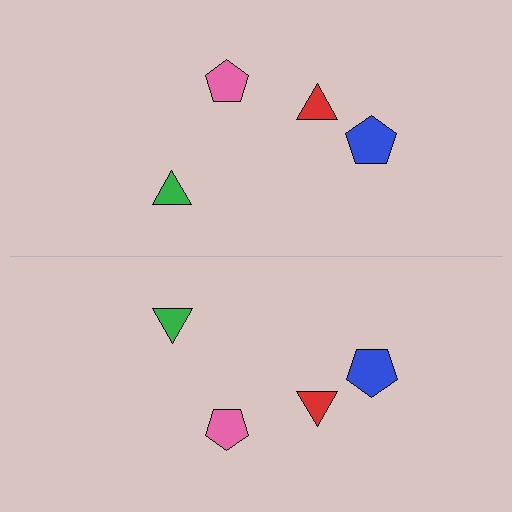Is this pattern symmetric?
Yes, this pattern has bilateral (reflection) symmetry.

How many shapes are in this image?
There are 8 shapes in this image.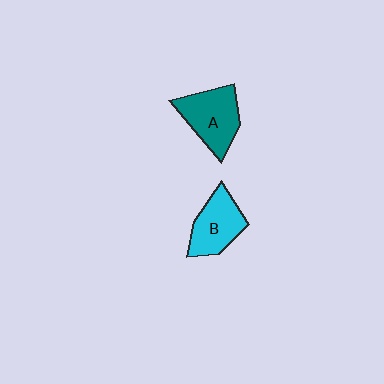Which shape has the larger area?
Shape A (teal).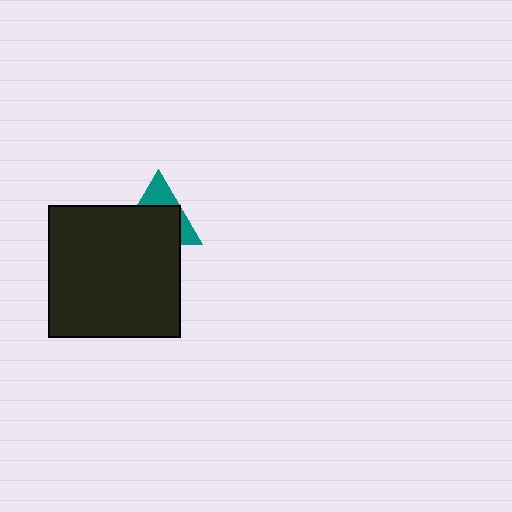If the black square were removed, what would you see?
You would see the complete teal triangle.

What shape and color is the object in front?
The object in front is a black square.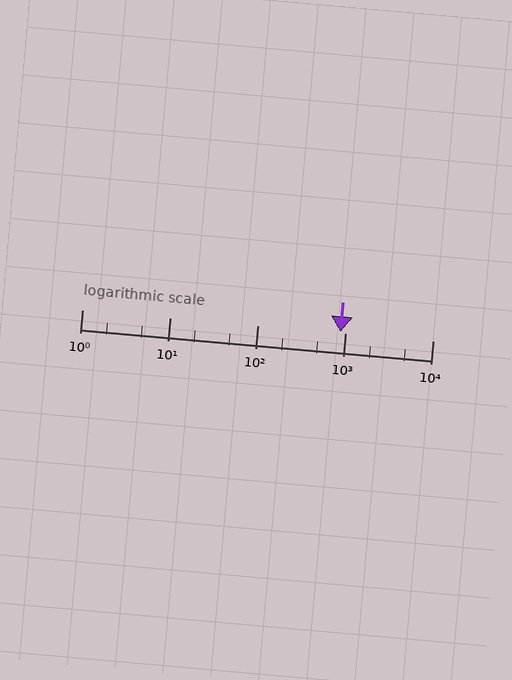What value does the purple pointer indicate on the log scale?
The pointer indicates approximately 890.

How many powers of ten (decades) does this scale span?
The scale spans 4 decades, from 1 to 10000.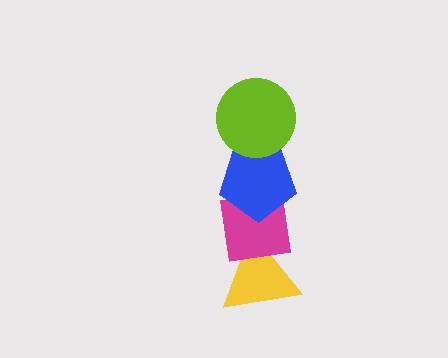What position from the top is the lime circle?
The lime circle is 1st from the top.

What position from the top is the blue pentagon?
The blue pentagon is 2nd from the top.